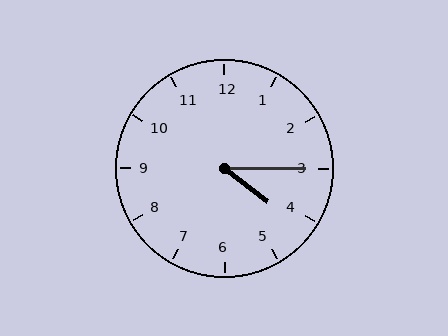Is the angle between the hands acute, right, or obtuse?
It is acute.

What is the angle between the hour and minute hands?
Approximately 38 degrees.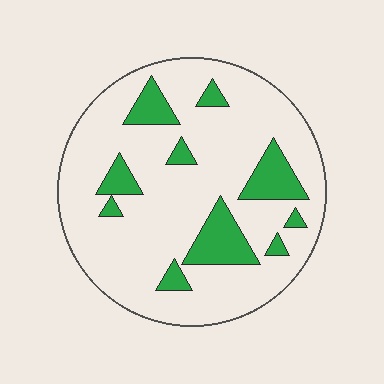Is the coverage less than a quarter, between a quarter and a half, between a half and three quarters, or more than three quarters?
Less than a quarter.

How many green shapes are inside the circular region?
10.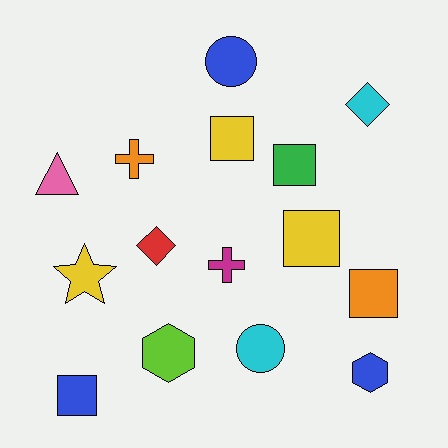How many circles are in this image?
There are 2 circles.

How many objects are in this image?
There are 15 objects.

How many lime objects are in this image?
There is 1 lime object.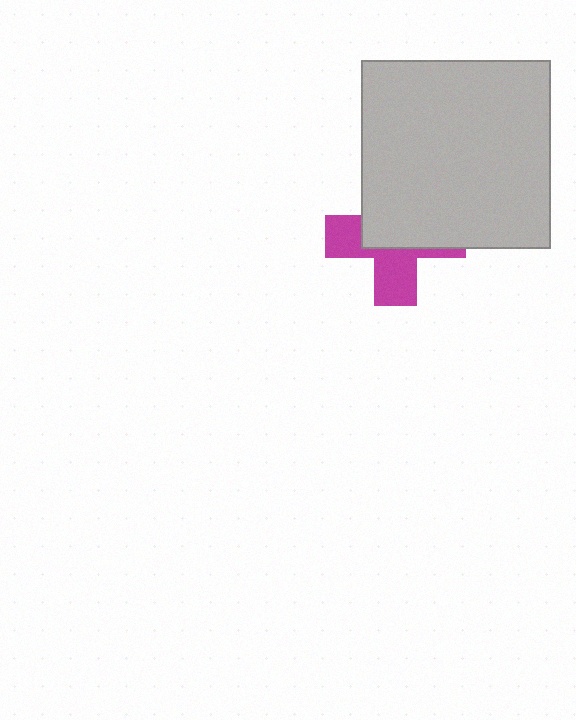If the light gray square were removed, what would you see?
You would see the complete magenta cross.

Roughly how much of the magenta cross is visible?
A small part of it is visible (roughly 44%).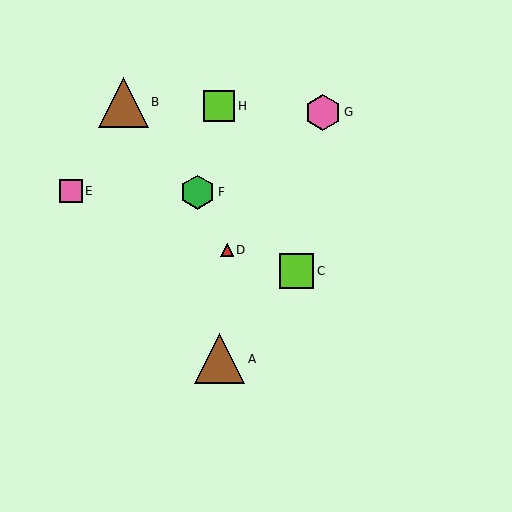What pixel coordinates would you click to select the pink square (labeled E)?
Click at (71, 191) to select the pink square E.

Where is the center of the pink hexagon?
The center of the pink hexagon is at (323, 112).